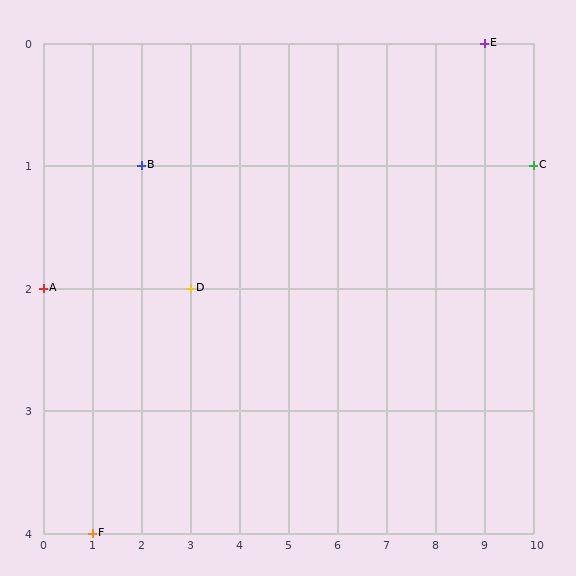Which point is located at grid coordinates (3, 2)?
Point D is at (3, 2).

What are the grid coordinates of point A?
Point A is at grid coordinates (0, 2).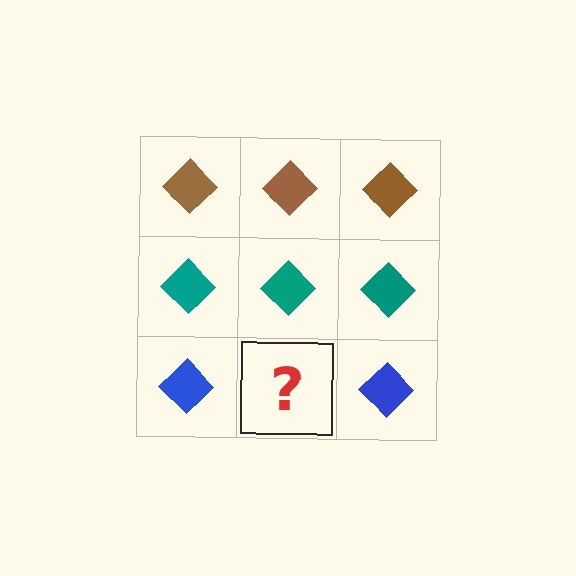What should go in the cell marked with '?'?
The missing cell should contain a blue diamond.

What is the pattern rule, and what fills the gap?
The rule is that each row has a consistent color. The gap should be filled with a blue diamond.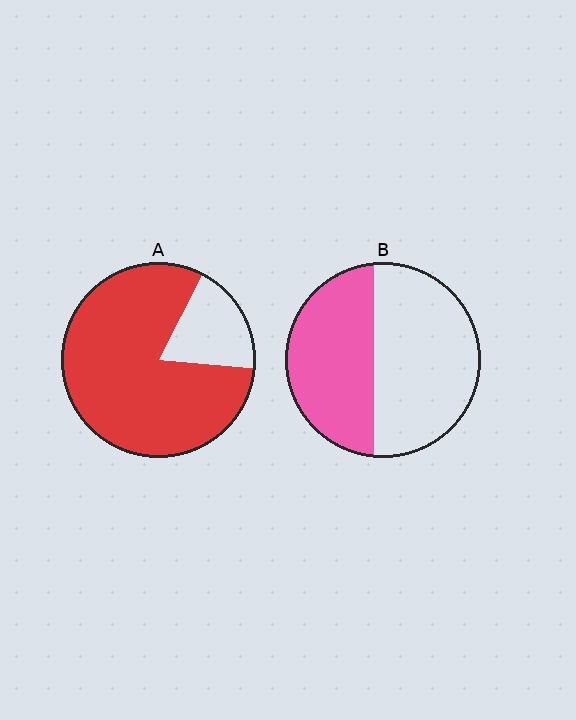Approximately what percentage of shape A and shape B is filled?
A is approximately 80% and B is approximately 45%.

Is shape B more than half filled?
No.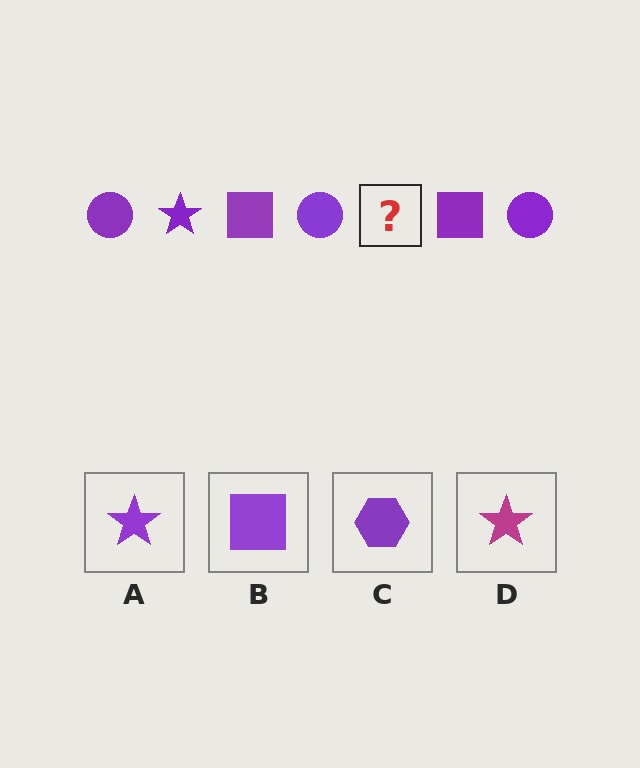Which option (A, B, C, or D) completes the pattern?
A.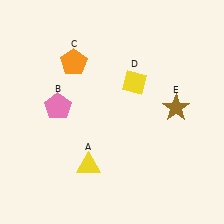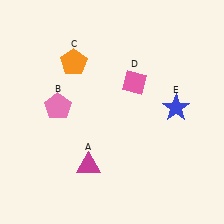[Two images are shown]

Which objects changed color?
A changed from yellow to magenta. D changed from yellow to pink. E changed from brown to blue.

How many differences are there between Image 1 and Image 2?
There are 3 differences between the two images.